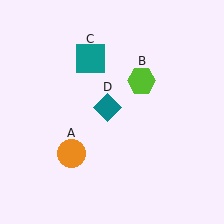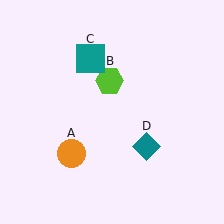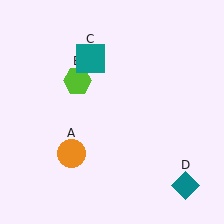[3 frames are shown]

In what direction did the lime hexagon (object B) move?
The lime hexagon (object B) moved left.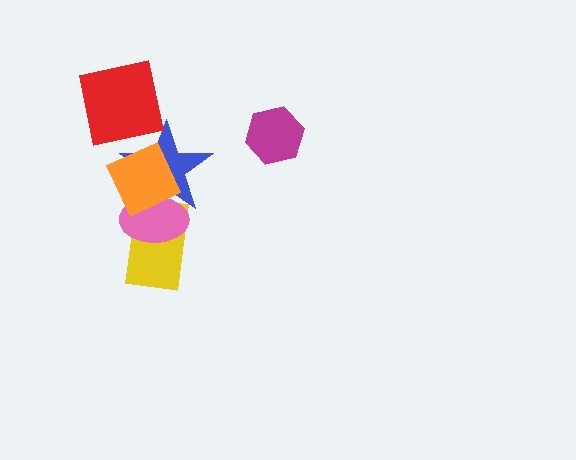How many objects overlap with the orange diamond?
3 objects overlap with the orange diamond.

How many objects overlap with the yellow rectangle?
3 objects overlap with the yellow rectangle.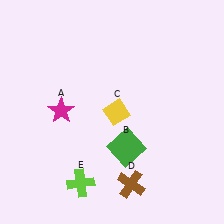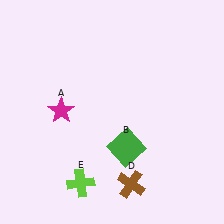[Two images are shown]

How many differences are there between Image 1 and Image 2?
There is 1 difference between the two images.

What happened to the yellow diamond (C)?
The yellow diamond (C) was removed in Image 2. It was in the bottom-right area of Image 1.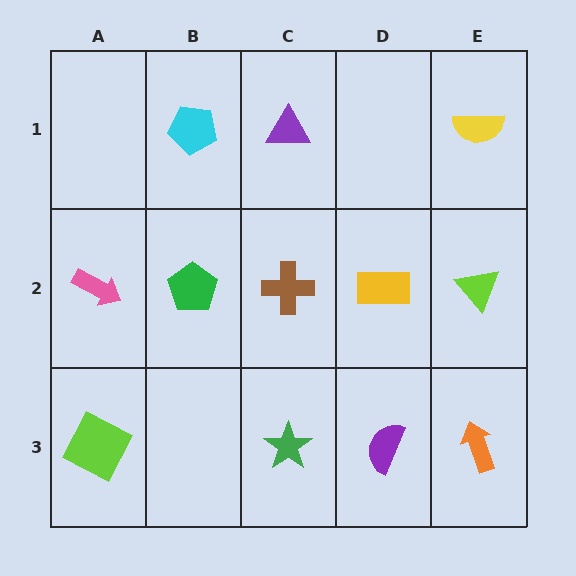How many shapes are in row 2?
5 shapes.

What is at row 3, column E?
An orange arrow.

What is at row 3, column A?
A lime square.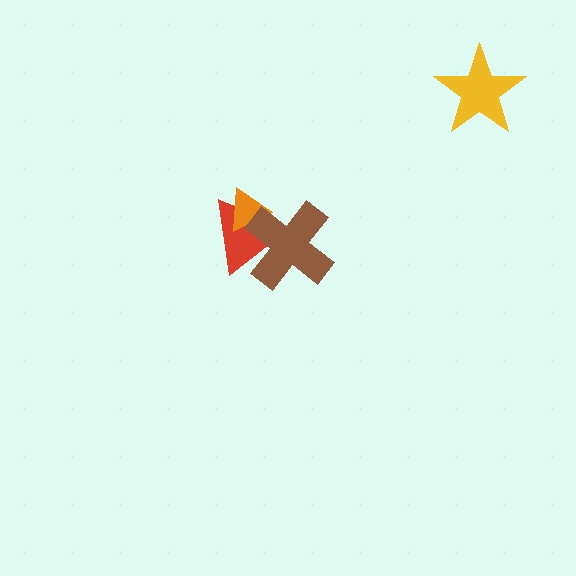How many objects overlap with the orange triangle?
2 objects overlap with the orange triangle.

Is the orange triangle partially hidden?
Yes, it is partially covered by another shape.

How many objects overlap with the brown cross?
2 objects overlap with the brown cross.